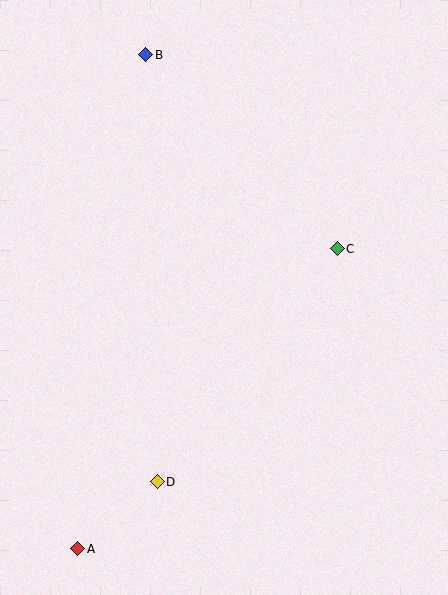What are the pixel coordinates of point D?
Point D is at (157, 482).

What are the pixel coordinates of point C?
Point C is at (337, 249).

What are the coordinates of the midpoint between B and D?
The midpoint between B and D is at (151, 268).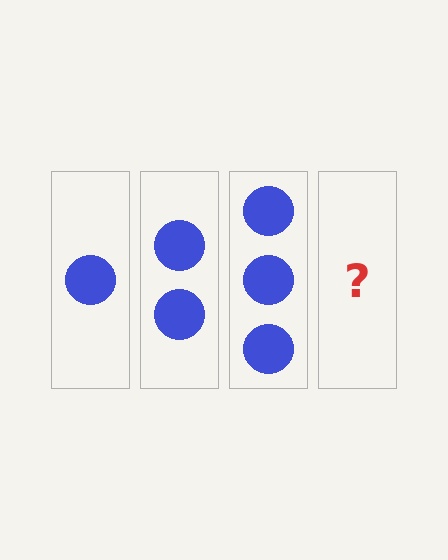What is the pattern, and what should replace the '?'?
The pattern is that each step adds one more circle. The '?' should be 4 circles.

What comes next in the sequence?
The next element should be 4 circles.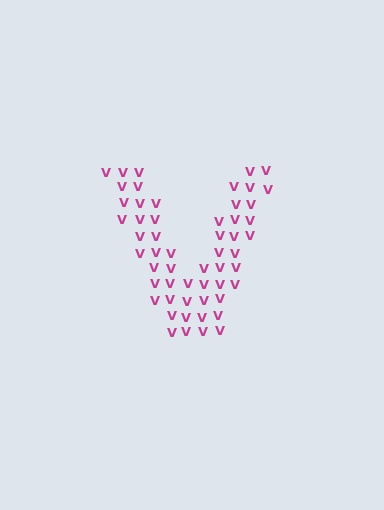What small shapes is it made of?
It is made of small letter V's.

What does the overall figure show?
The overall figure shows the letter V.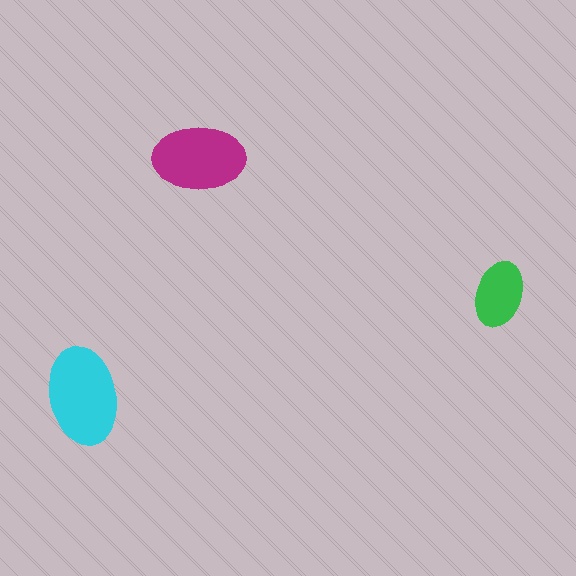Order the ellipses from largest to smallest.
the cyan one, the magenta one, the green one.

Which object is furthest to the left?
The cyan ellipse is leftmost.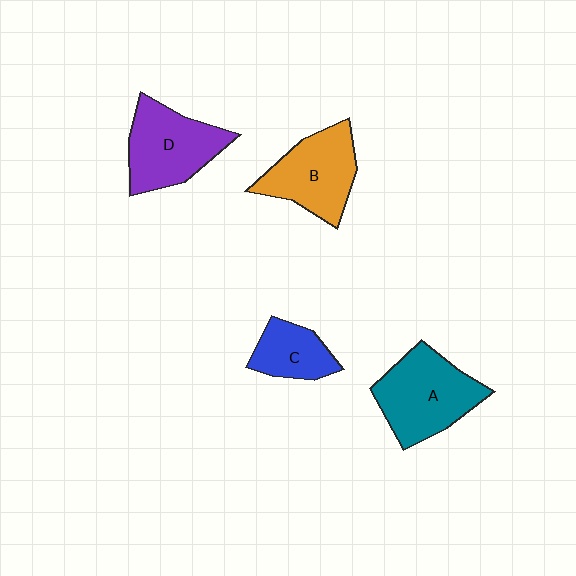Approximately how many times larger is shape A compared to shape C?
Approximately 1.8 times.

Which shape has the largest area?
Shape A (teal).